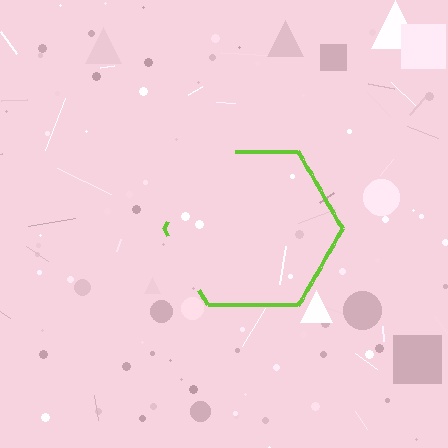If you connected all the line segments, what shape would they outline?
They would outline a hexagon.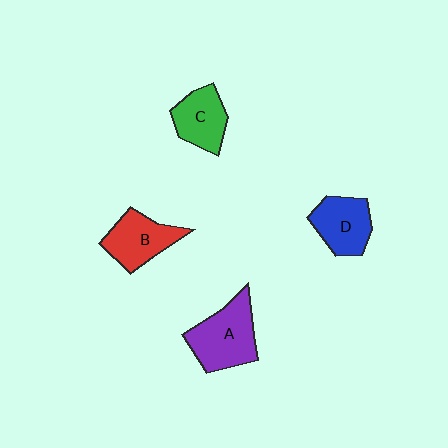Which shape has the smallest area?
Shape C (green).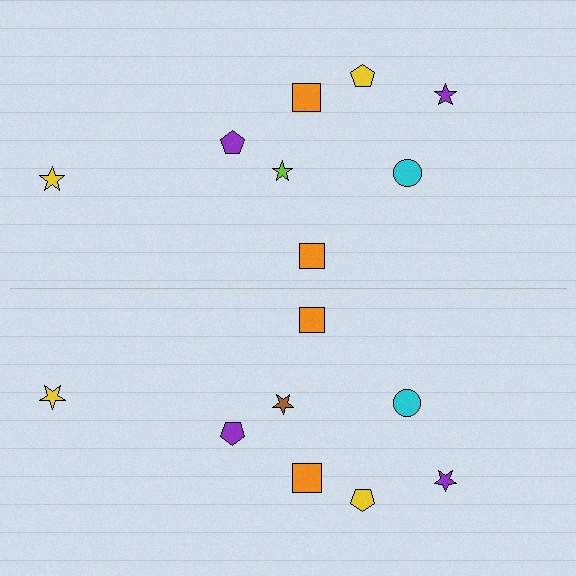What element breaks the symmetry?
The brown star on the bottom side breaks the symmetry — its mirror counterpart is lime.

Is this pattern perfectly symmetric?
No, the pattern is not perfectly symmetric. The brown star on the bottom side breaks the symmetry — its mirror counterpart is lime.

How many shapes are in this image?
There are 16 shapes in this image.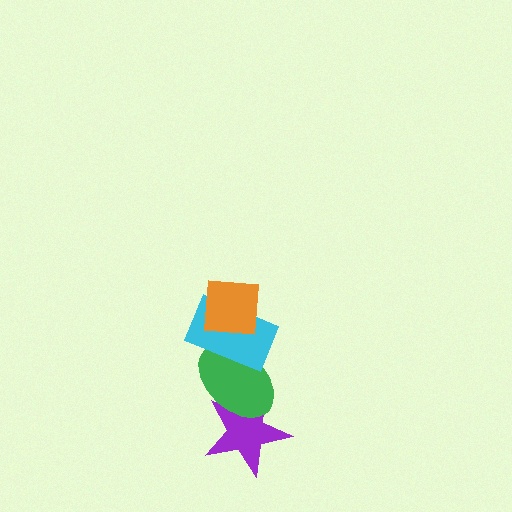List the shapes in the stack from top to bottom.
From top to bottom: the orange square, the cyan rectangle, the green ellipse, the purple star.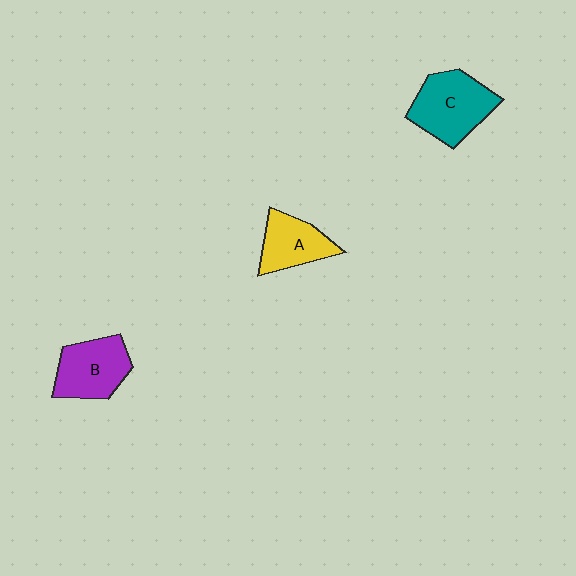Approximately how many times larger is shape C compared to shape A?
Approximately 1.4 times.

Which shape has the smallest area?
Shape A (yellow).